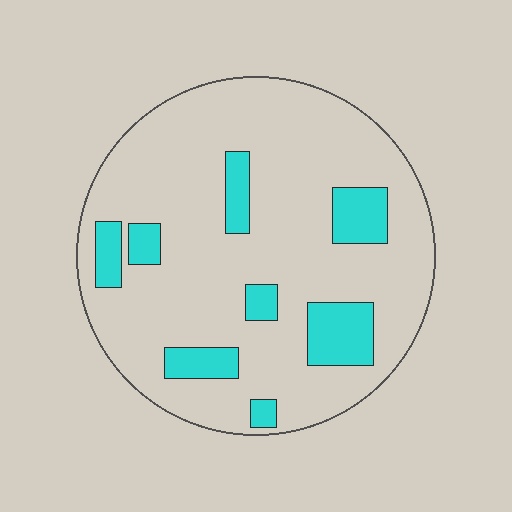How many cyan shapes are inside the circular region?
8.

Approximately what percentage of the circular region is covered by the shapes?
Approximately 15%.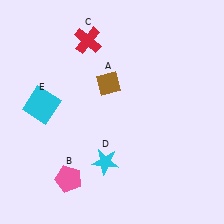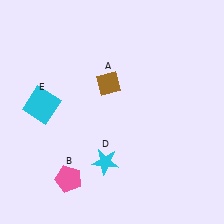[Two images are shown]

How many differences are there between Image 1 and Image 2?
There is 1 difference between the two images.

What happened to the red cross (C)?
The red cross (C) was removed in Image 2. It was in the top-left area of Image 1.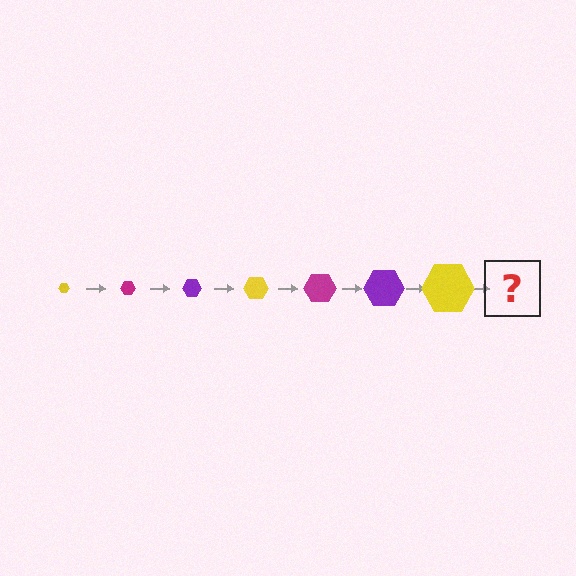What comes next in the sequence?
The next element should be a magenta hexagon, larger than the previous one.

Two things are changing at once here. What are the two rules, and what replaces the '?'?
The two rules are that the hexagon grows larger each step and the color cycles through yellow, magenta, and purple. The '?' should be a magenta hexagon, larger than the previous one.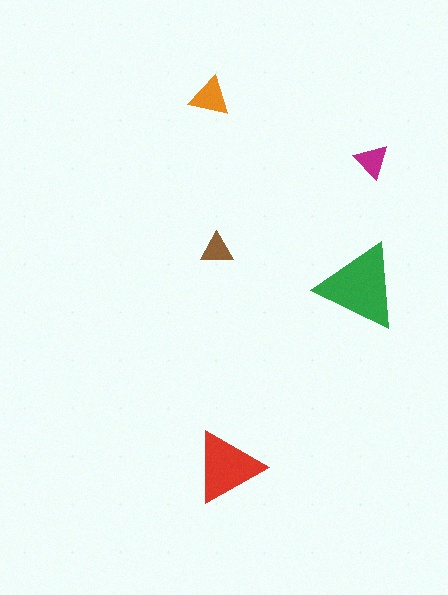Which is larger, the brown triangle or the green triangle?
The green one.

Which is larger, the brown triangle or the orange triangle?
The orange one.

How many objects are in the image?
There are 5 objects in the image.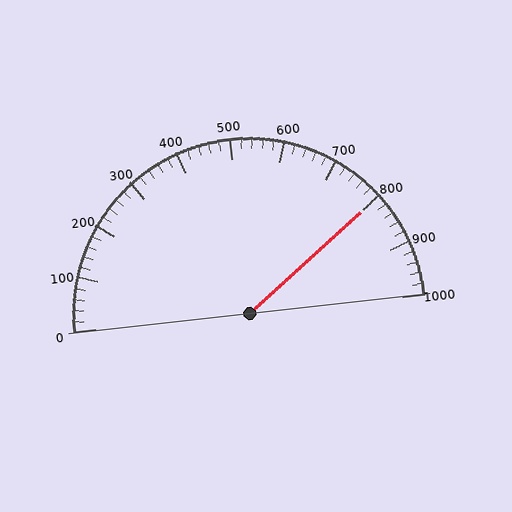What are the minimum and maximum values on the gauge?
The gauge ranges from 0 to 1000.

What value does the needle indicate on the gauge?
The needle indicates approximately 800.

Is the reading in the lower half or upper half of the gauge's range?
The reading is in the upper half of the range (0 to 1000).